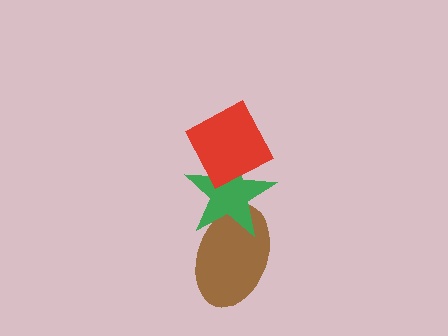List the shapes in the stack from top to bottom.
From top to bottom: the red diamond, the green star, the brown ellipse.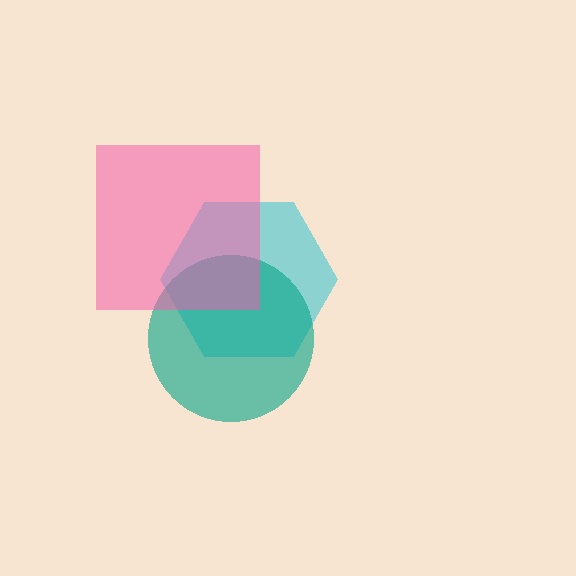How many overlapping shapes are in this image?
There are 3 overlapping shapes in the image.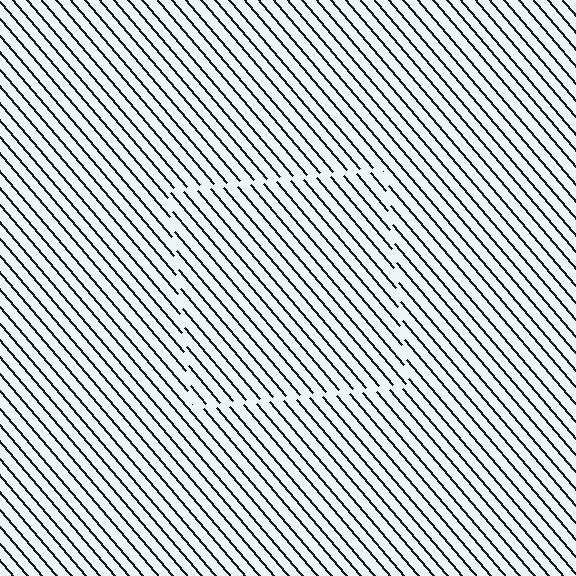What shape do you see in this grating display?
An illusory square. The interior of the shape contains the same grating, shifted by half a period — the contour is defined by the phase discontinuity where line-ends from the inner and outer gratings abut.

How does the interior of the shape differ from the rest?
The interior of the shape contains the same grating, shifted by half a period — the contour is defined by the phase discontinuity where line-ends from the inner and outer gratings abut.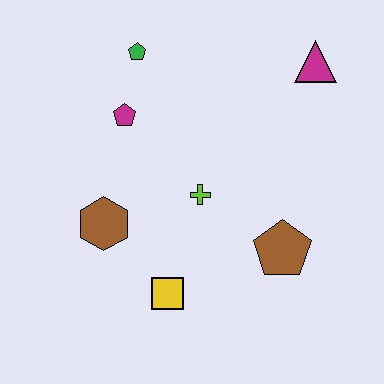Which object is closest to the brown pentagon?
The lime cross is closest to the brown pentagon.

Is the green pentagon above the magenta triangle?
Yes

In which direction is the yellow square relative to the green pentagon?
The yellow square is below the green pentagon.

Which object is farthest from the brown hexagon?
The magenta triangle is farthest from the brown hexagon.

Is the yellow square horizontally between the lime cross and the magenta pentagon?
Yes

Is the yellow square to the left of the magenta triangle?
Yes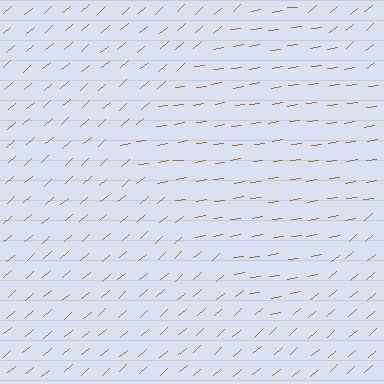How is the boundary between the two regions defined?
The boundary is defined purely by a change in line orientation (approximately 33 degrees difference). All lines are the same color and thickness.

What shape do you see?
I see a diamond.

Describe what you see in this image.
The image is filled with small brown line segments. A diamond region in the image has lines oriented differently from the surrounding lines, creating a visible texture boundary.